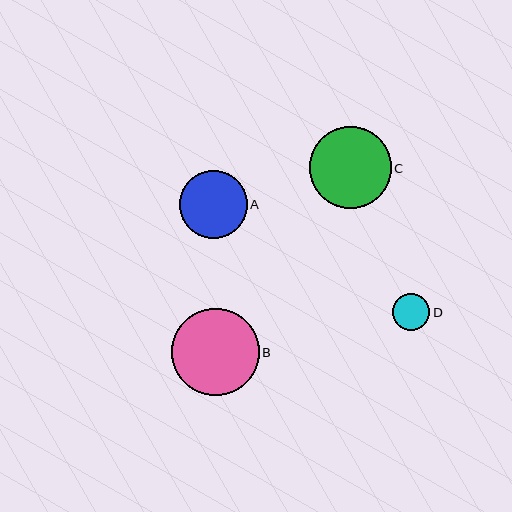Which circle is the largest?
Circle B is the largest with a size of approximately 87 pixels.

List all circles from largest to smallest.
From largest to smallest: B, C, A, D.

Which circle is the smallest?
Circle D is the smallest with a size of approximately 37 pixels.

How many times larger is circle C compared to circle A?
Circle C is approximately 1.2 times the size of circle A.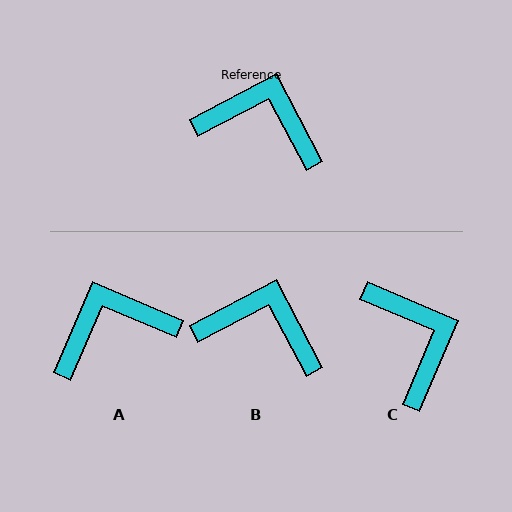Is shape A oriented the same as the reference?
No, it is off by about 39 degrees.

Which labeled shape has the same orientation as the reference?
B.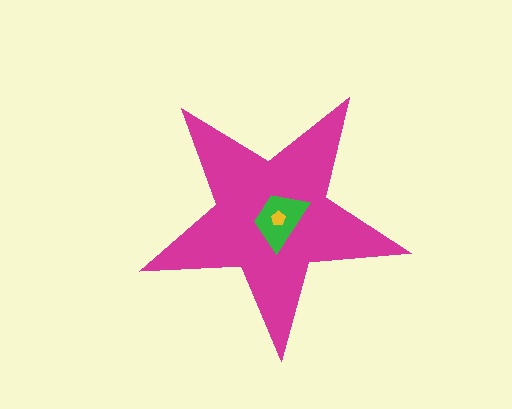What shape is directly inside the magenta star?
The green trapezoid.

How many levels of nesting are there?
3.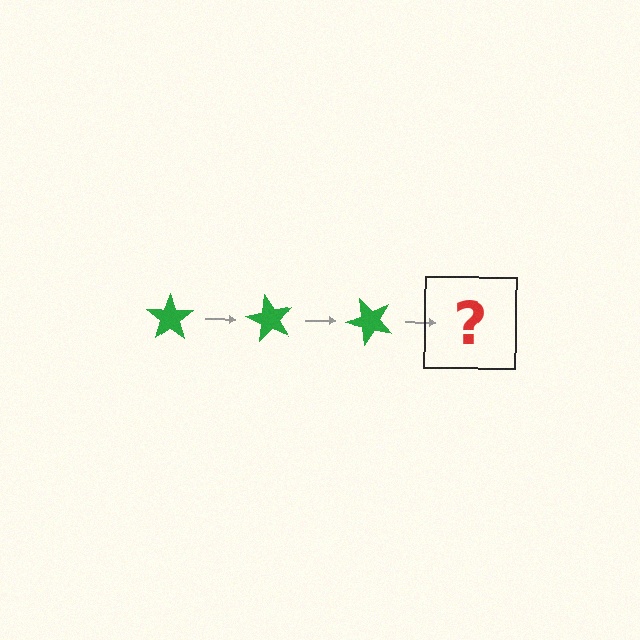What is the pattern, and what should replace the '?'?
The pattern is that the star rotates 60 degrees each step. The '?' should be a green star rotated 180 degrees.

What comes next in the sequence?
The next element should be a green star rotated 180 degrees.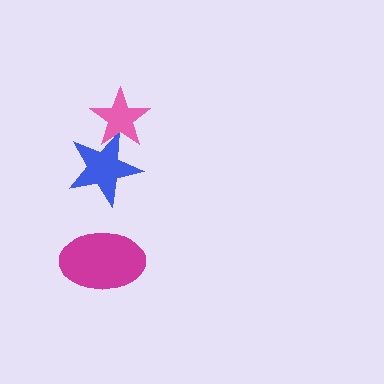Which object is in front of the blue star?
The pink star is in front of the blue star.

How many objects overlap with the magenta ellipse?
0 objects overlap with the magenta ellipse.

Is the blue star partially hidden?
Yes, it is partially covered by another shape.